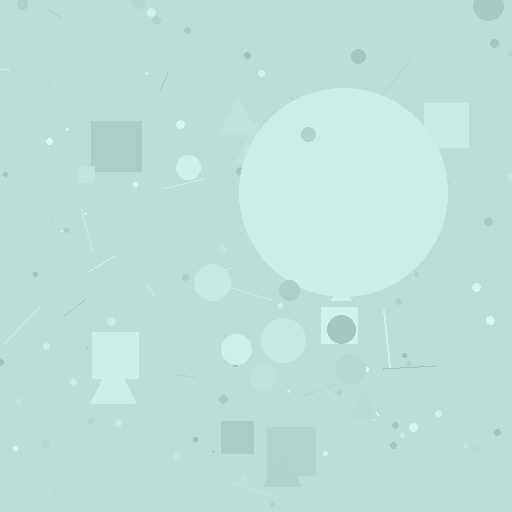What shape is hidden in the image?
A circle is hidden in the image.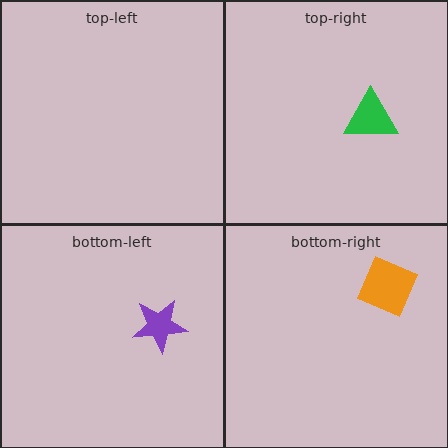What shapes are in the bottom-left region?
The purple star.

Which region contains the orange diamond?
The bottom-right region.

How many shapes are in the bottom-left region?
1.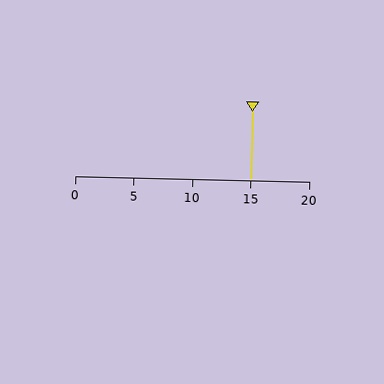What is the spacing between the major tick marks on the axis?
The major ticks are spaced 5 apart.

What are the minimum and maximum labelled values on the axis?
The axis runs from 0 to 20.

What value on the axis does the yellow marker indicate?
The marker indicates approximately 15.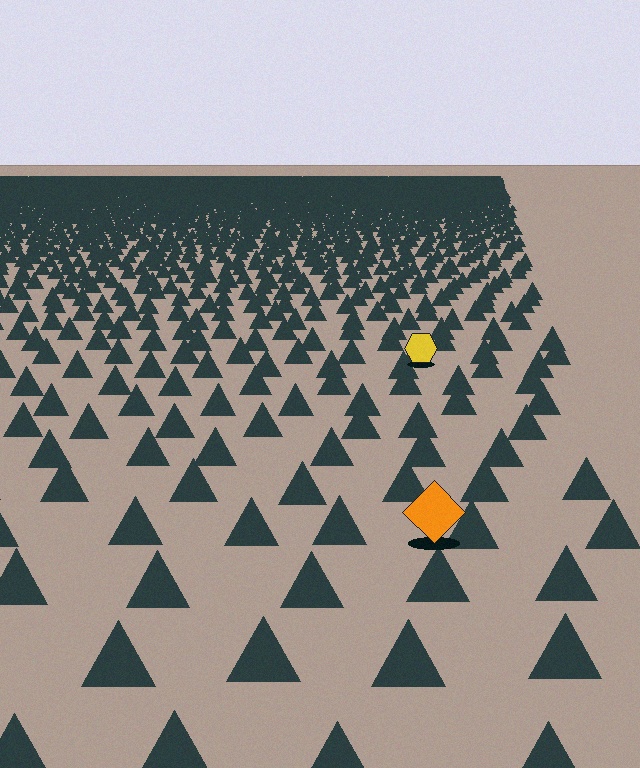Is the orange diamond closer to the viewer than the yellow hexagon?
Yes. The orange diamond is closer — you can tell from the texture gradient: the ground texture is coarser near it.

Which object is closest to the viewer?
The orange diamond is closest. The texture marks near it are larger and more spread out.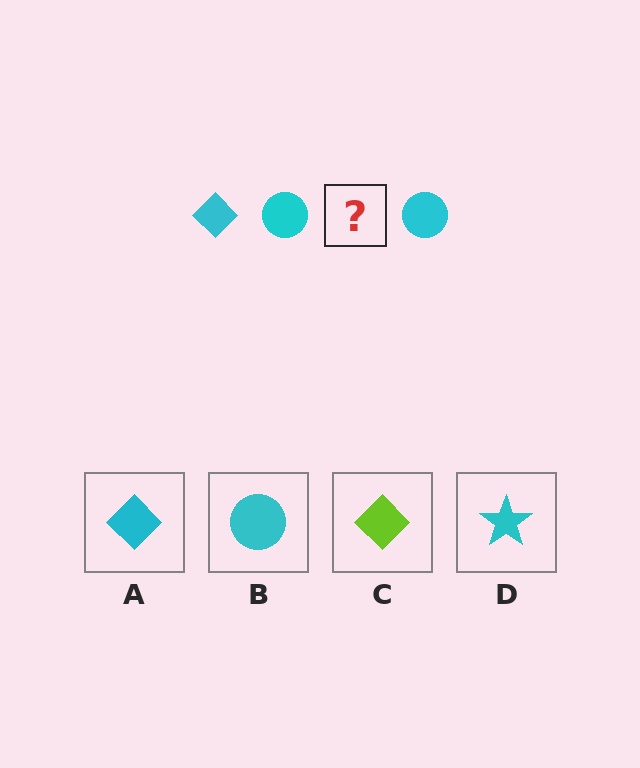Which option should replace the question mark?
Option A.